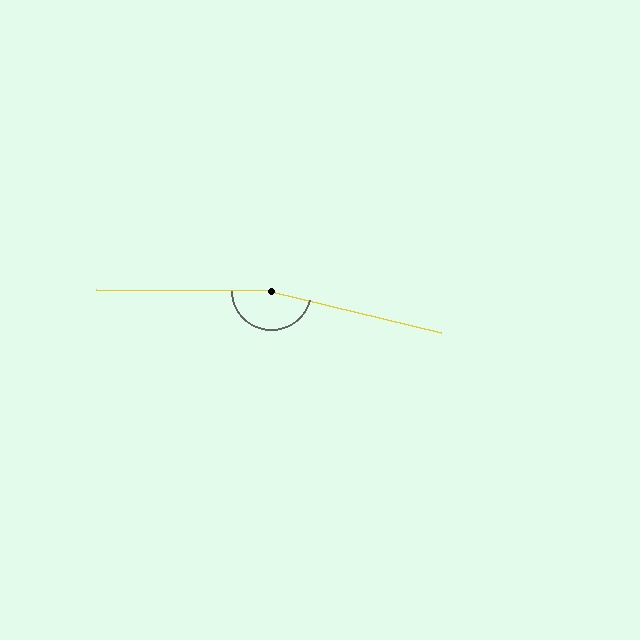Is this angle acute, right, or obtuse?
It is obtuse.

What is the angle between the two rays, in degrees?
Approximately 167 degrees.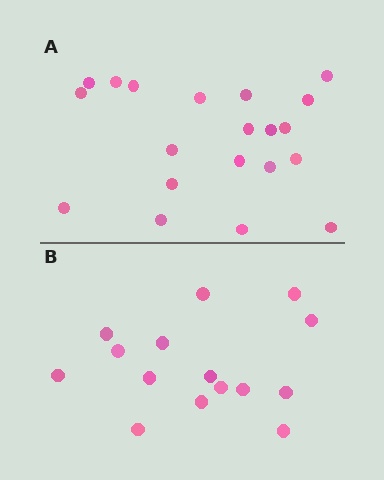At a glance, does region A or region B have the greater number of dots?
Region A (the top region) has more dots.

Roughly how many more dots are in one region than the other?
Region A has about 5 more dots than region B.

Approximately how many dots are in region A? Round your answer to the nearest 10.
About 20 dots.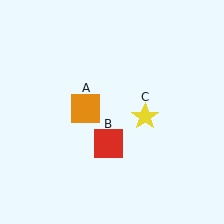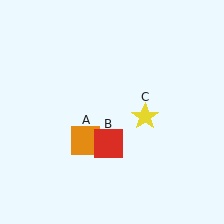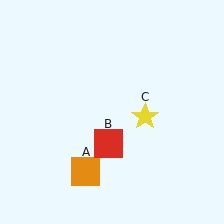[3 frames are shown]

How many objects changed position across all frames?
1 object changed position: orange square (object A).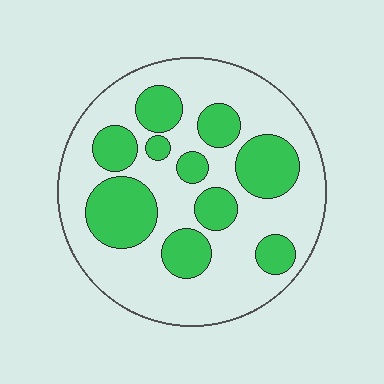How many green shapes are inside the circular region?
10.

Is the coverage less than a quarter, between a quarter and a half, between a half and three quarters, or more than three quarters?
Between a quarter and a half.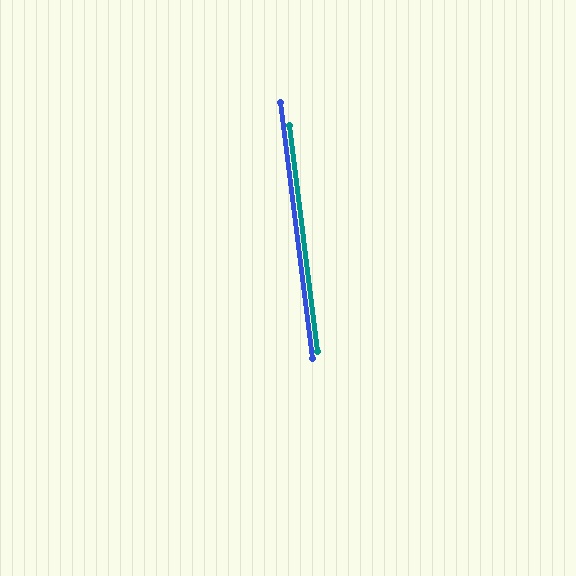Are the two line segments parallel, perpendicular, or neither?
Parallel — their directions differ by only 0.2°.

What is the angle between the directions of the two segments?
Approximately 0 degrees.